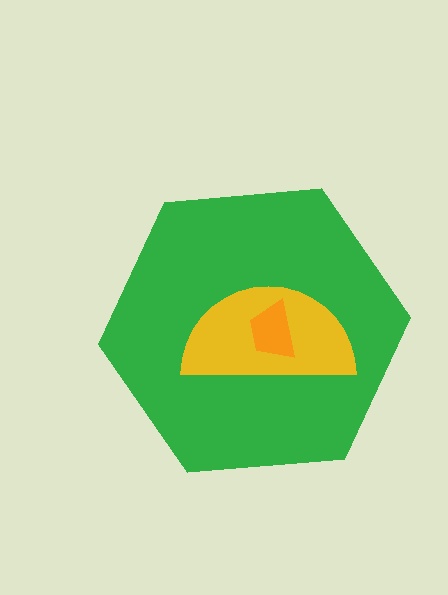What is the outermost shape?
The green hexagon.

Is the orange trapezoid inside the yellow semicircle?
Yes.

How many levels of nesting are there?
3.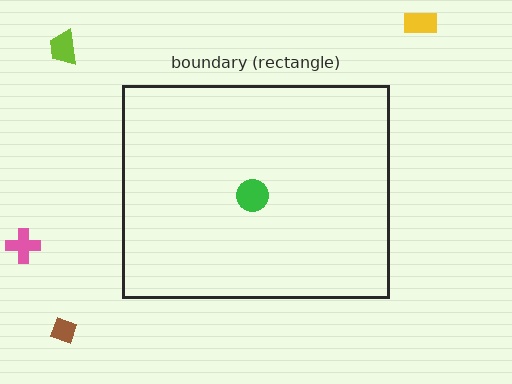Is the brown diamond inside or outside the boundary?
Outside.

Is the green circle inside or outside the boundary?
Inside.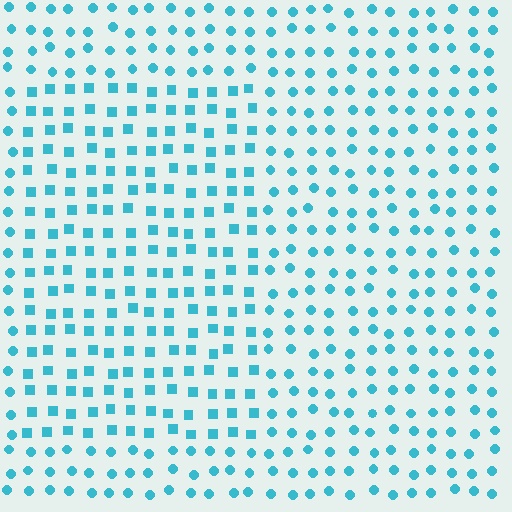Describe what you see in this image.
The image is filled with small cyan elements arranged in a uniform grid. A rectangle-shaped region contains squares, while the surrounding area contains circles. The boundary is defined purely by the change in element shape.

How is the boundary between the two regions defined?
The boundary is defined by a change in element shape: squares inside vs. circles outside. All elements share the same color and spacing.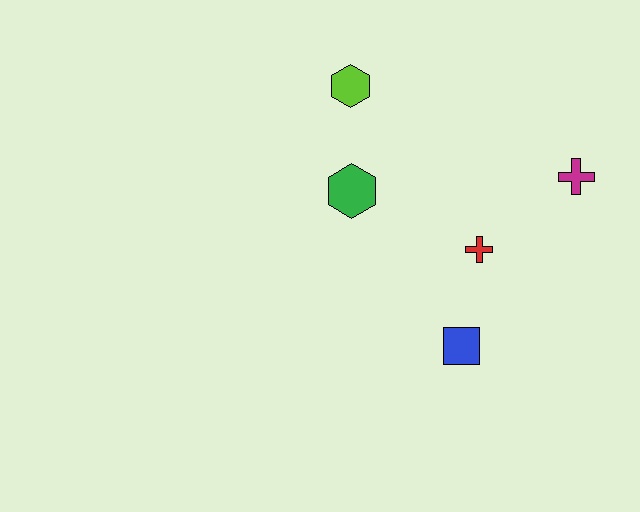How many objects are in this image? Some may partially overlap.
There are 5 objects.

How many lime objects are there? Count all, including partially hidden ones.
There is 1 lime object.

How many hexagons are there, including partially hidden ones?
There are 2 hexagons.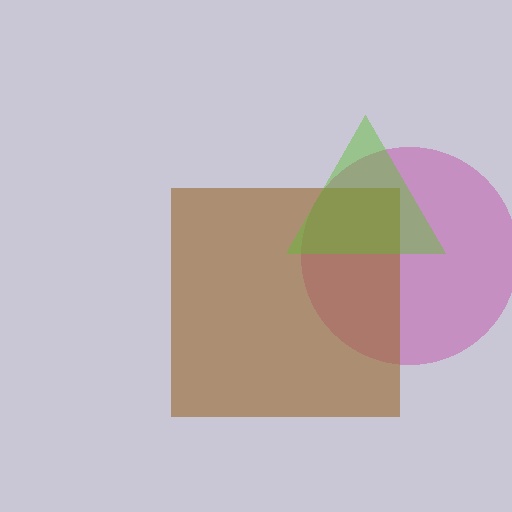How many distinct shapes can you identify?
There are 3 distinct shapes: a magenta circle, a brown square, a lime triangle.